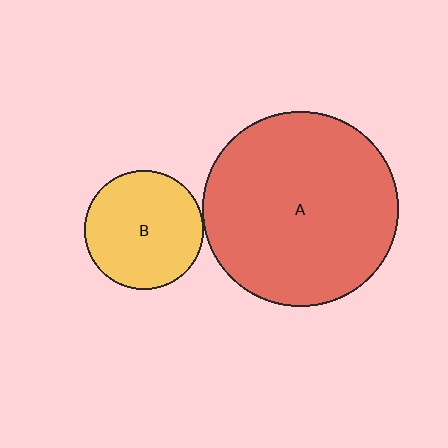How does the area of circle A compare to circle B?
Approximately 2.7 times.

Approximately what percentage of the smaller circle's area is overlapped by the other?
Approximately 5%.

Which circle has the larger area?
Circle A (red).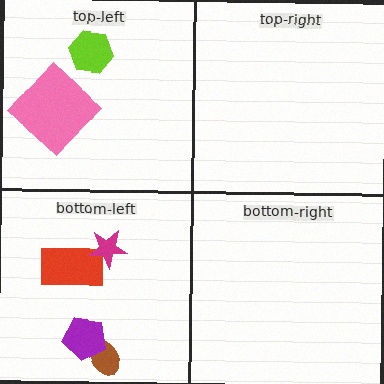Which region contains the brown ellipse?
The bottom-left region.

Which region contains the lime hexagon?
The top-left region.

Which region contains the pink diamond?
The top-left region.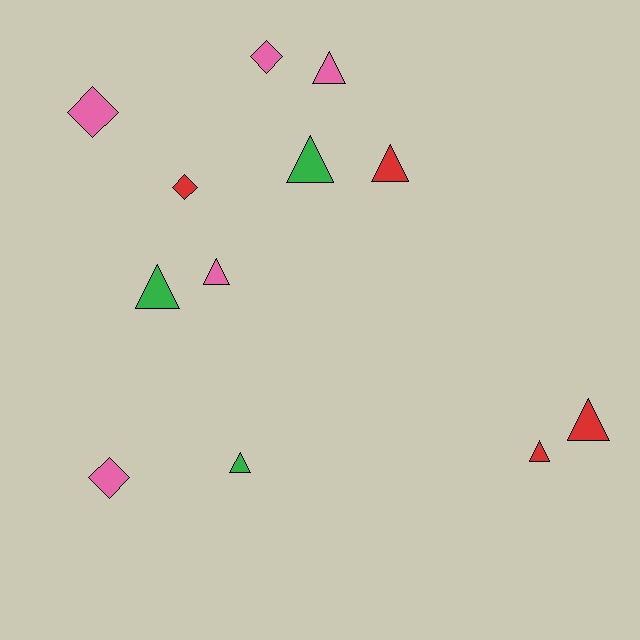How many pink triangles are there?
There are 2 pink triangles.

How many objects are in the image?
There are 12 objects.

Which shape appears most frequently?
Triangle, with 8 objects.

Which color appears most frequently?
Pink, with 5 objects.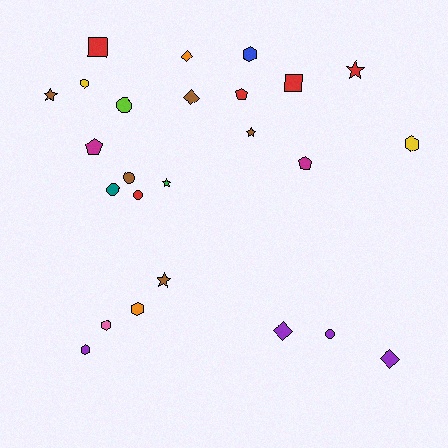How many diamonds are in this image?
There are 4 diamonds.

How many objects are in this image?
There are 25 objects.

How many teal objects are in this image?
There is 1 teal object.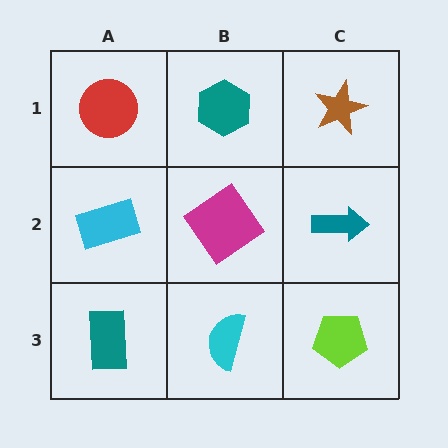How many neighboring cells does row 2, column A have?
3.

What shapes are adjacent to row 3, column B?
A magenta diamond (row 2, column B), a teal rectangle (row 3, column A), a lime pentagon (row 3, column C).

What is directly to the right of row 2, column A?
A magenta diamond.